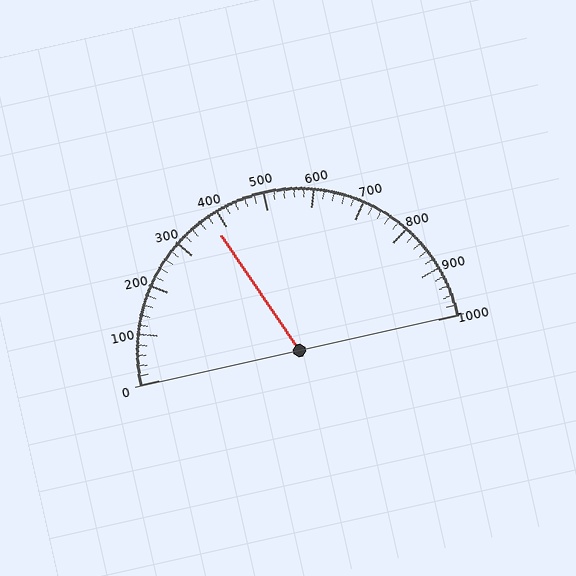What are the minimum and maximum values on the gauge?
The gauge ranges from 0 to 1000.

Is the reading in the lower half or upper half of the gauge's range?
The reading is in the lower half of the range (0 to 1000).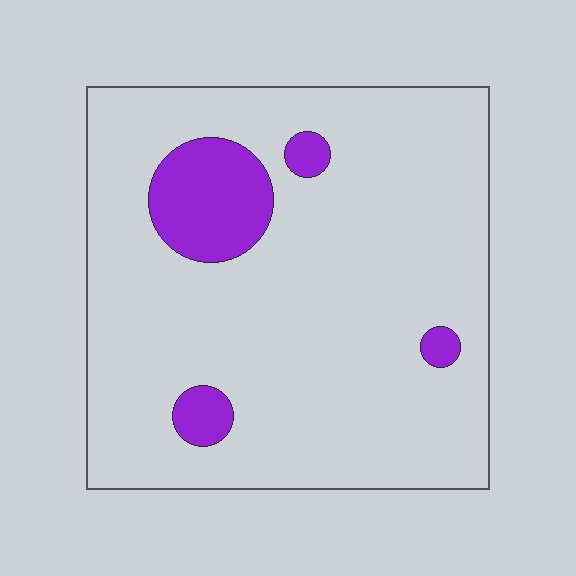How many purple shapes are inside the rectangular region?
4.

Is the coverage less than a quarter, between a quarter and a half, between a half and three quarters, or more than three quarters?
Less than a quarter.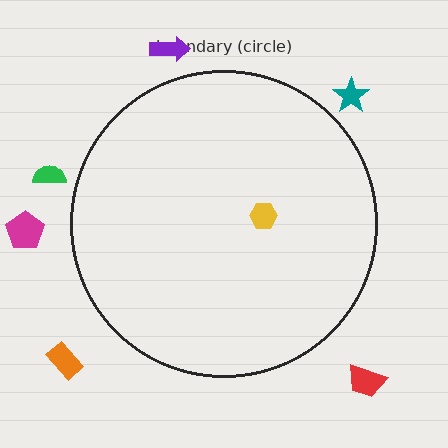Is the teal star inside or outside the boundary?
Outside.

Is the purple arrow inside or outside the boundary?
Outside.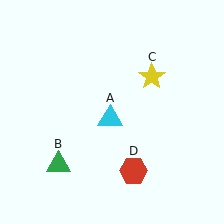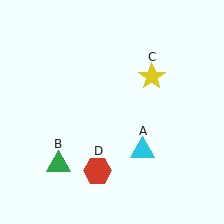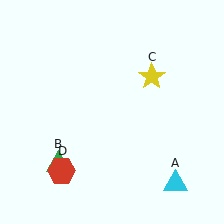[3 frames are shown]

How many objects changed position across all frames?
2 objects changed position: cyan triangle (object A), red hexagon (object D).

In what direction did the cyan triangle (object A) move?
The cyan triangle (object A) moved down and to the right.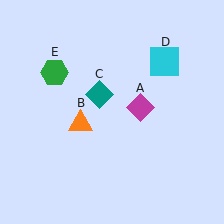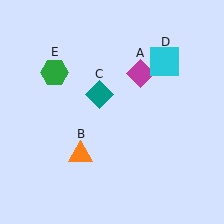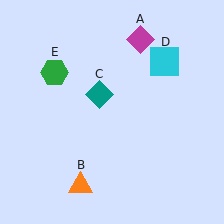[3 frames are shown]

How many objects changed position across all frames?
2 objects changed position: magenta diamond (object A), orange triangle (object B).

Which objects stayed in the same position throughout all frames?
Teal diamond (object C) and cyan square (object D) and green hexagon (object E) remained stationary.